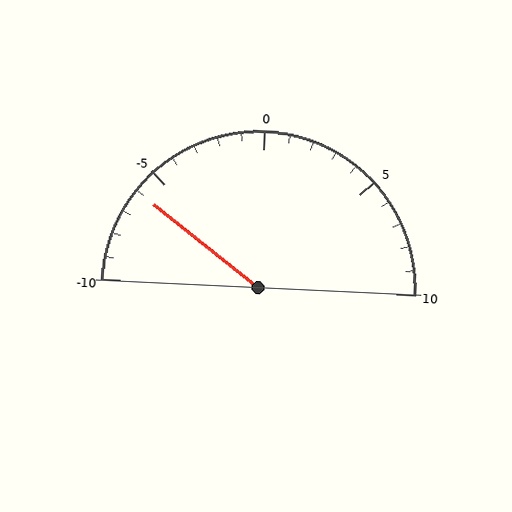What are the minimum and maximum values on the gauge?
The gauge ranges from -10 to 10.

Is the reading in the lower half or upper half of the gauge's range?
The reading is in the lower half of the range (-10 to 10).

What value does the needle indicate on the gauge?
The needle indicates approximately -6.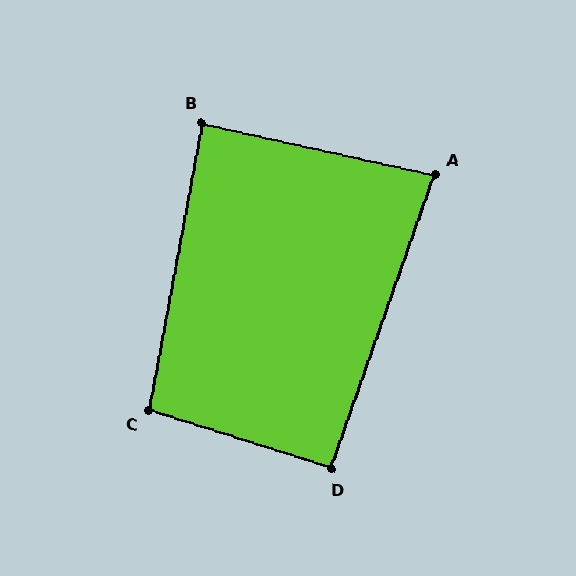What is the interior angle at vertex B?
Approximately 88 degrees (approximately right).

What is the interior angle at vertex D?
Approximately 92 degrees (approximately right).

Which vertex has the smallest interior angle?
A, at approximately 83 degrees.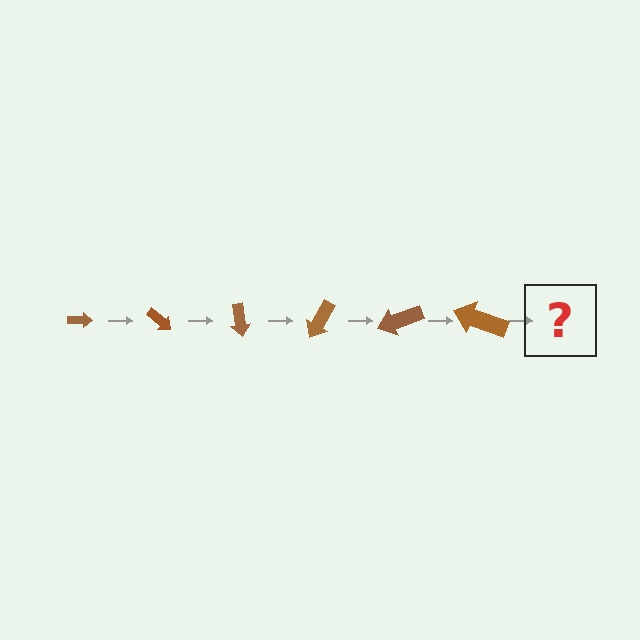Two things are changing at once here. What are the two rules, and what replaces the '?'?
The two rules are that the arrow grows larger each step and it rotates 40 degrees each step. The '?' should be an arrow, larger than the previous one and rotated 240 degrees from the start.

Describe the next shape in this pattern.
It should be an arrow, larger than the previous one and rotated 240 degrees from the start.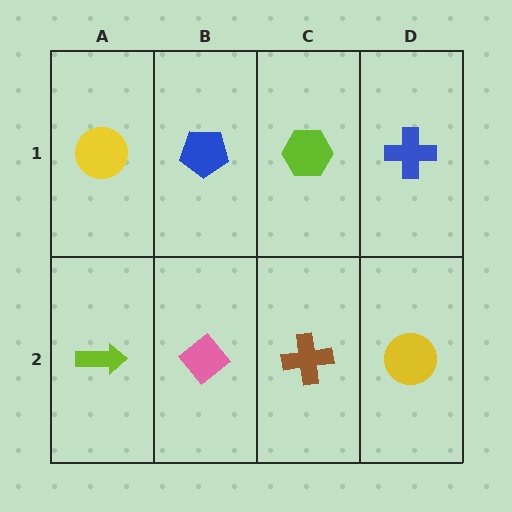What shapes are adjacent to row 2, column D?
A blue cross (row 1, column D), a brown cross (row 2, column C).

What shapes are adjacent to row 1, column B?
A pink diamond (row 2, column B), a yellow circle (row 1, column A), a lime hexagon (row 1, column C).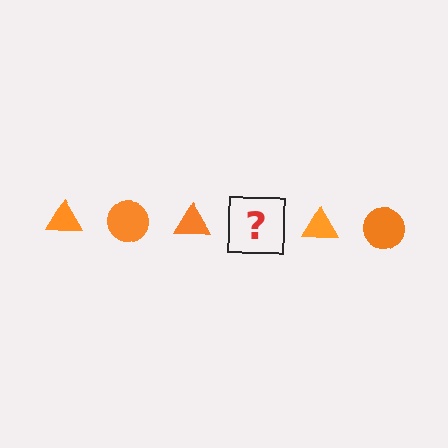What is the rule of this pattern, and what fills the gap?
The rule is that the pattern cycles through triangle, circle shapes in orange. The gap should be filled with an orange circle.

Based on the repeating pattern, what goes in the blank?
The blank should be an orange circle.